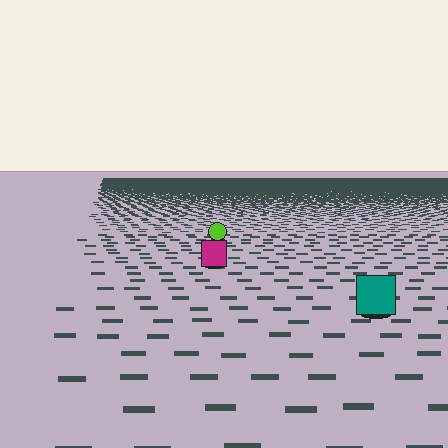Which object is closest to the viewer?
The teal square is closest. The texture marks near it are larger and more spread out.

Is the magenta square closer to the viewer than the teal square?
No. The teal square is closer — you can tell from the texture gradient: the ground texture is coarser near it.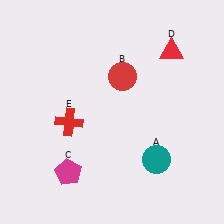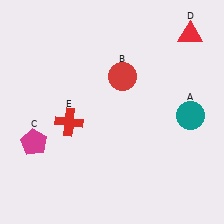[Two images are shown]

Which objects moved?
The objects that moved are: the teal circle (A), the magenta pentagon (C), the red triangle (D).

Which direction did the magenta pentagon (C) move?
The magenta pentagon (C) moved left.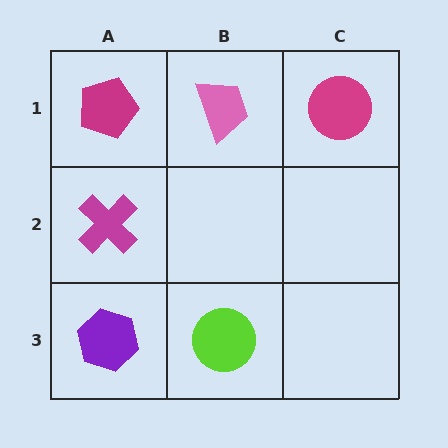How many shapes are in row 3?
2 shapes.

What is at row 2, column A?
A magenta cross.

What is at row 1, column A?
A magenta pentagon.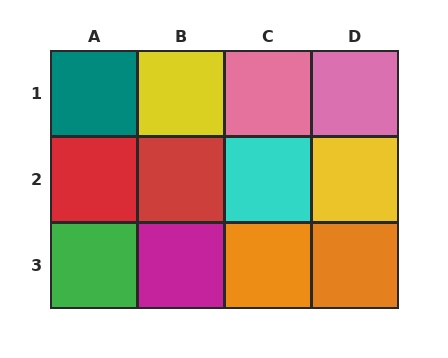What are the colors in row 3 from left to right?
Green, magenta, orange, orange.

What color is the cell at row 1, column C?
Pink.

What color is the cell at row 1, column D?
Pink.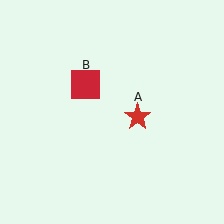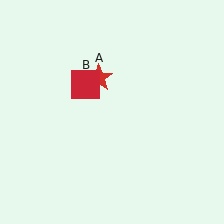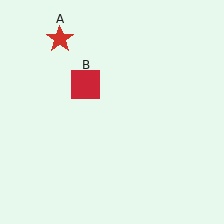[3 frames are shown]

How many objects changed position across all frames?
1 object changed position: red star (object A).